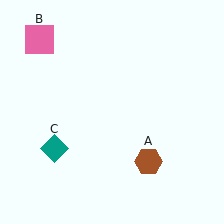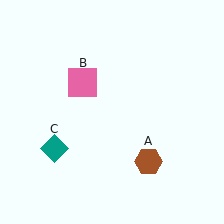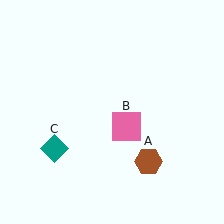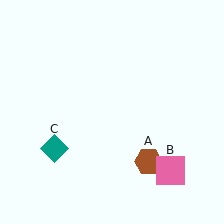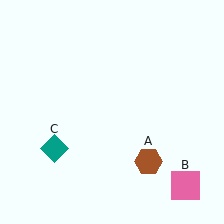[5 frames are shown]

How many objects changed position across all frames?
1 object changed position: pink square (object B).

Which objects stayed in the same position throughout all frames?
Brown hexagon (object A) and teal diamond (object C) remained stationary.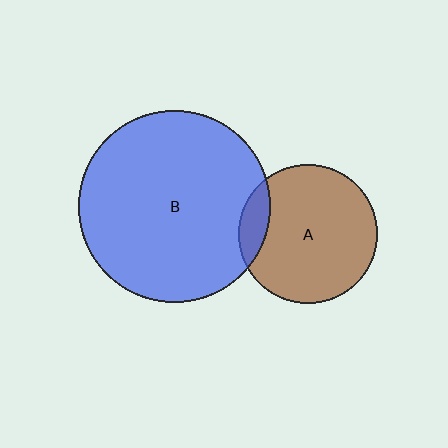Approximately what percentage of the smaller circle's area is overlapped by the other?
Approximately 15%.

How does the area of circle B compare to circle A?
Approximately 1.9 times.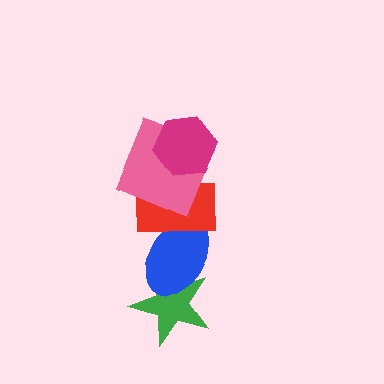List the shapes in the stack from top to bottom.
From top to bottom: the magenta hexagon, the pink square, the red rectangle, the blue ellipse, the green star.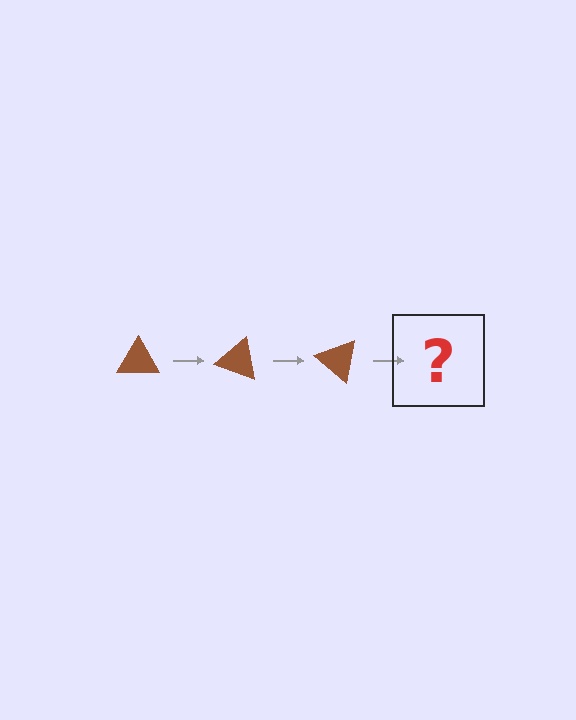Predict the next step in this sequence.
The next step is a brown triangle rotated 60 degrees.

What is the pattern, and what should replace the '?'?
The pattern is that the triangle rotates 20 degrees each step. The '?' should be a brown triangle rotated 60 degrees.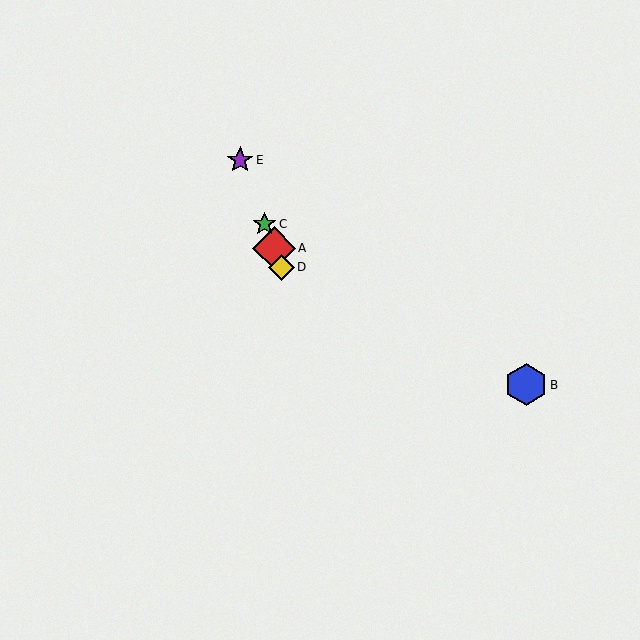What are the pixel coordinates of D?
Object D is at (282, 267).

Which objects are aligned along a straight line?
Objects A, C, D, E are aligned along a straight line.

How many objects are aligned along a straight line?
4 objects (A, C, D, E) are aligned along a straight line.